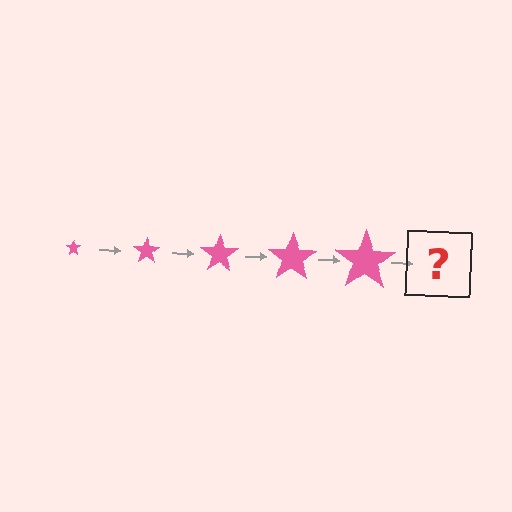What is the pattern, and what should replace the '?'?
The pattern is that the star gets progressively larger each step. The '?' should be a pink star, larger than the previous one.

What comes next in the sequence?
The next element should be a pink star, larger than the previous one.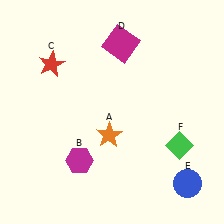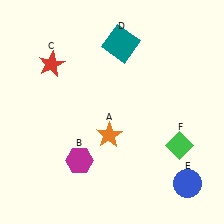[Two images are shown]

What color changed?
The square (D) changed from magenta in Image 1 to teal in Image 2.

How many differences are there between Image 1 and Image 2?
There is 1 difference between the two images.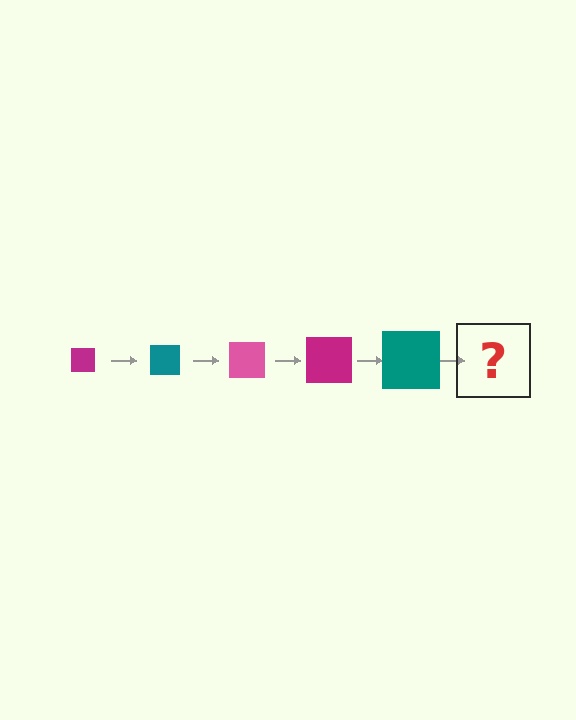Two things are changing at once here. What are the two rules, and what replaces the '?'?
The two rules are that the square grows larger each step and the color cycles through magenta, teal, and pink. The '?' should be a pink square, larger than the previous one.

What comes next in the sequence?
The next element should be a pink square, larger than the previous one.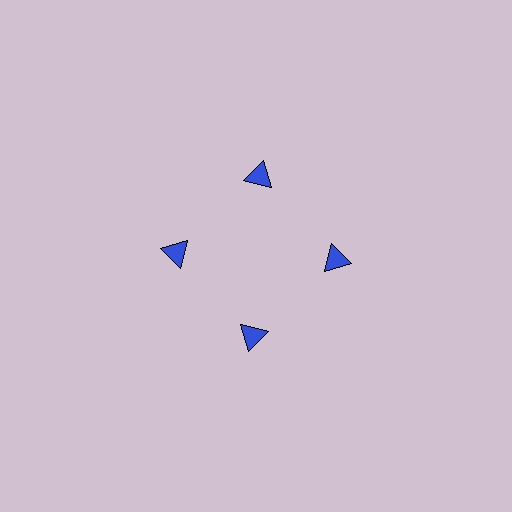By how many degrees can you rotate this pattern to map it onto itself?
The pattern maps onto itself every 90 degrees of rotation.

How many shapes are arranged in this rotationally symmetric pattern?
There are 4 shapes, arranged in 4 groups of 1.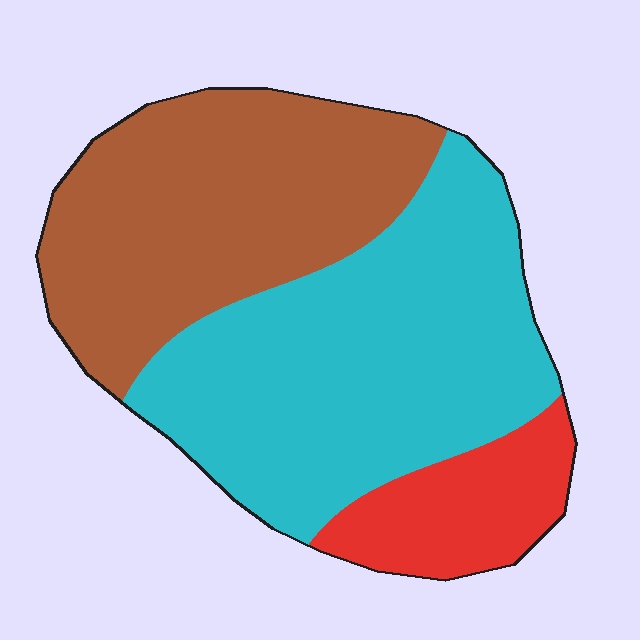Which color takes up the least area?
Red, at roughly 15%.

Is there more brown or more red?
Brown.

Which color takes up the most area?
Cyan, at roughly 50%.